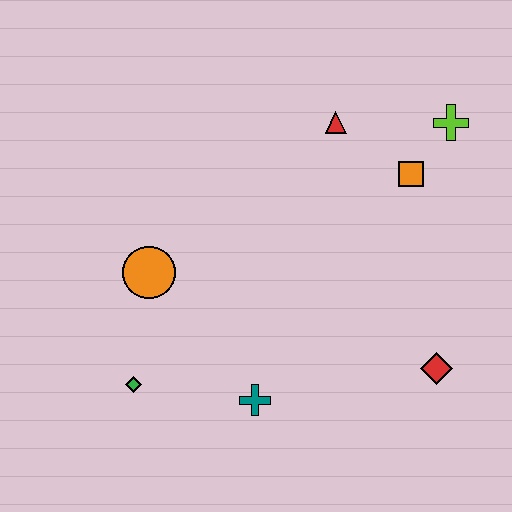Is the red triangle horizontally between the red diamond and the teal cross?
Yes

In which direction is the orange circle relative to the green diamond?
The orange circle is above the green diamond.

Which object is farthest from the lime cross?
The green diamond is farthest from the lime cross.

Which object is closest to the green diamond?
The orange circle is closest to the green diamond.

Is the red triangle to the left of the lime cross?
Yes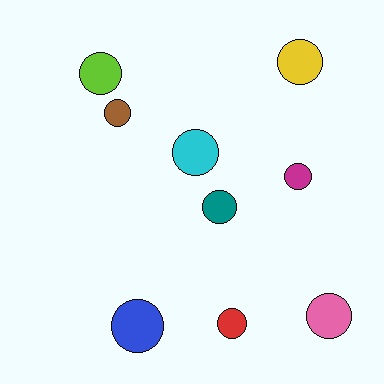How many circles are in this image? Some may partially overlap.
There are 9 circles.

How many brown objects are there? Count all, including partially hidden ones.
There is 1 brown object.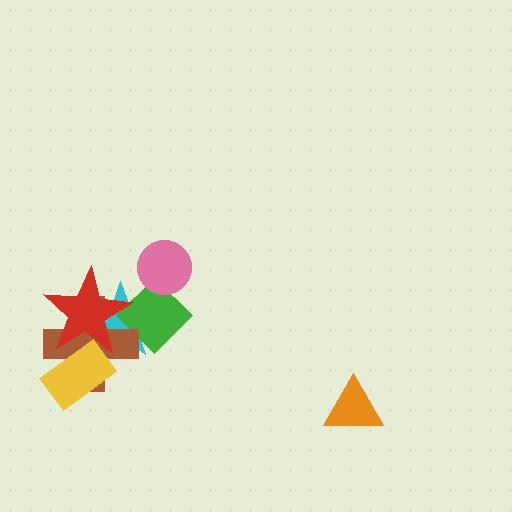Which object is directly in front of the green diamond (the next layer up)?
The pink circle is directly in front of the green diamond.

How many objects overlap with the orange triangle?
0 objects overlap with the orange triangle.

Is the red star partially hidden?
No, no other shape covers it.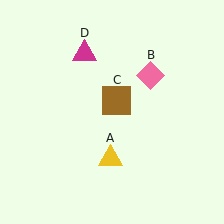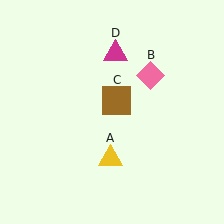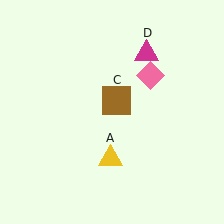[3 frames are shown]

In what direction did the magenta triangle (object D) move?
The magenta triangle (object D) moved right.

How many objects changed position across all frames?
1 object changed position: magenta triangle (object D).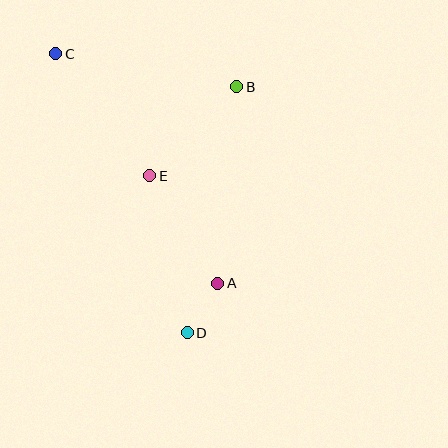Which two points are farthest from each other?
Points C and D are farthest from each other.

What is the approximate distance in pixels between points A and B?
The distance between A and B is approximately 198 pixels.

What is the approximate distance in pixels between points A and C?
The distance between A and C is approximately 281 pixels.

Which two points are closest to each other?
Points A and D are closest to each other.